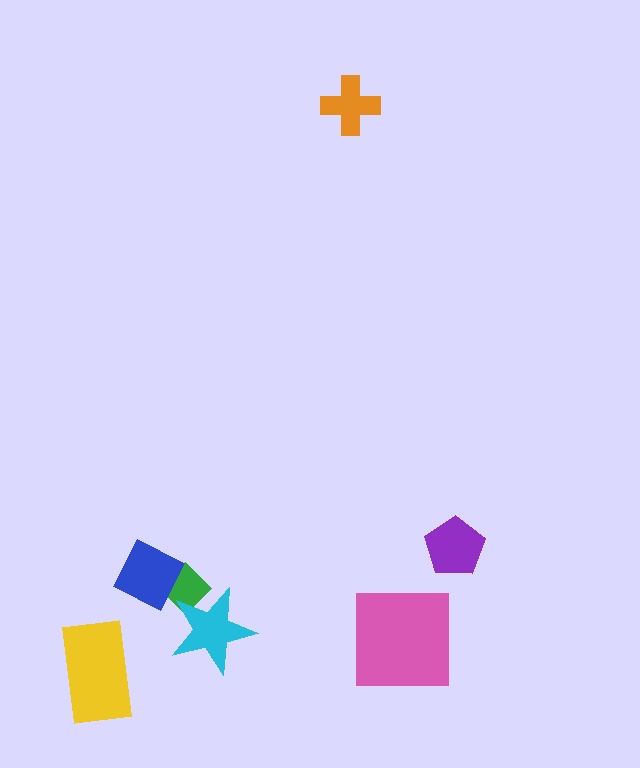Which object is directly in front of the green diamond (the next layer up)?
The cyan star is directly in front of the green diamond.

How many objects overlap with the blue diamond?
1 object overlaps with the blue diamond.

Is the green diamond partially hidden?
Yes, it is partially covered by another shape.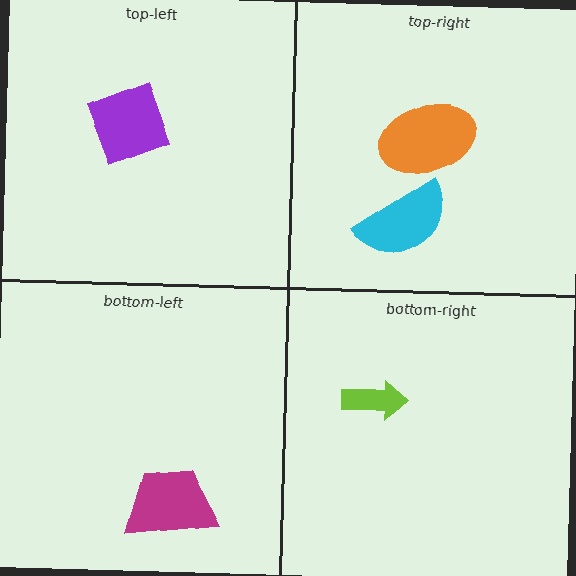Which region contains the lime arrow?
The bottom-right region.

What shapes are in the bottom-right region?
The lime arrow.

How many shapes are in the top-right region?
2.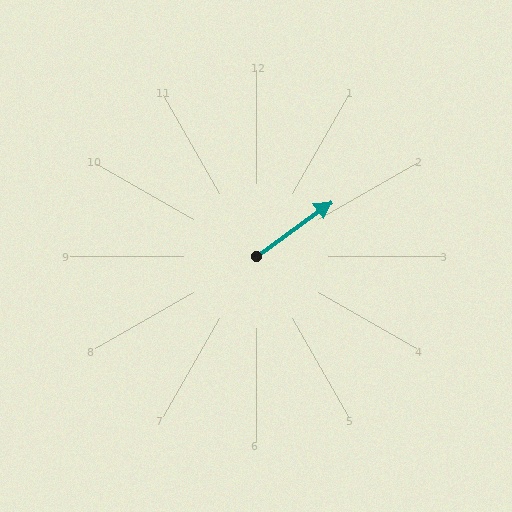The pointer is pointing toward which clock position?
Roughly 2 o'clock.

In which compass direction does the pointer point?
Northeast.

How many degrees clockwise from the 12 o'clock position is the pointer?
Approximately 54 degrees.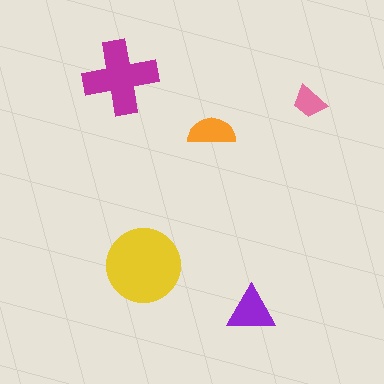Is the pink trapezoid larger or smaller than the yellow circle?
Smaller.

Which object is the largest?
The yellow circle.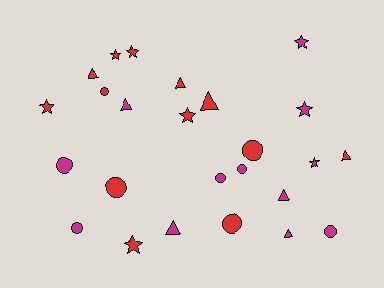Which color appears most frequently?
Red, with 13 objects.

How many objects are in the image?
There are 25 objects.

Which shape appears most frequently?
Circle, with 9 objects.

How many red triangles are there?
There are 4 red triangles.